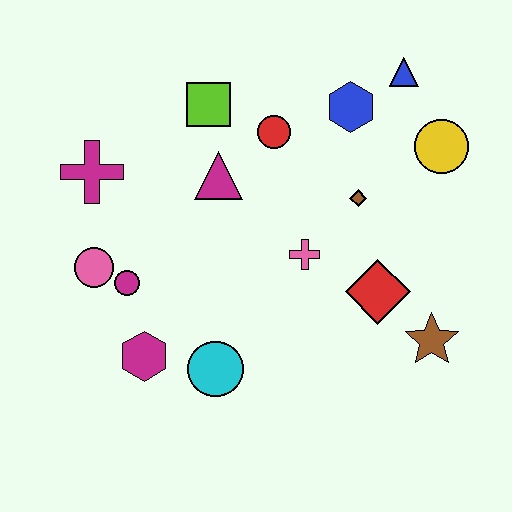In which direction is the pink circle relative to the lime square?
The pink circle is below the lime square.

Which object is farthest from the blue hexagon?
The magenta hexagon is farthest from the blue hexagon.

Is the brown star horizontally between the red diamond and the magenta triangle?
No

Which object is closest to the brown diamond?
The pink cross is closest to the brown diamond.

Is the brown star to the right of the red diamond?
Yes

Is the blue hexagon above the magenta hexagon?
Yes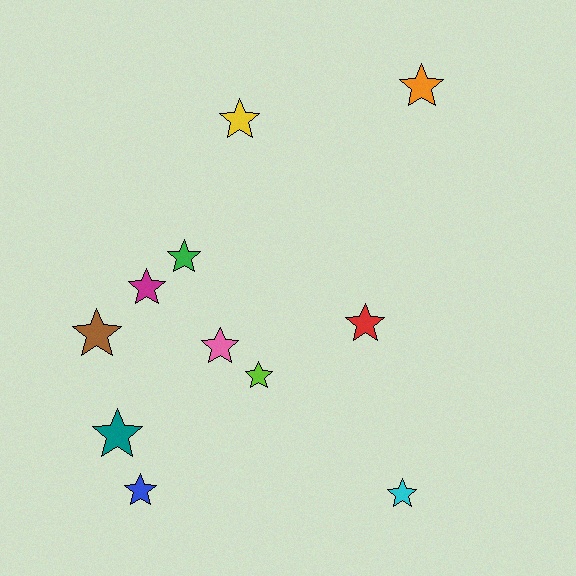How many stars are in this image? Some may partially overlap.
There are 11 stars.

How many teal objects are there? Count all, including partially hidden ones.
There is 1 teal object.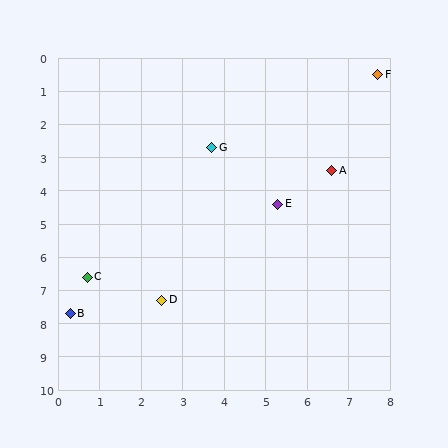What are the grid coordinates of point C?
Point C is at approximately (0.7, 6.6).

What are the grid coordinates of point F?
Point F is at approximately (7.7, 0.5).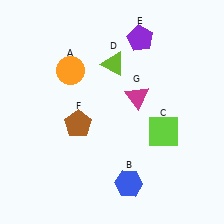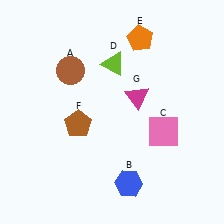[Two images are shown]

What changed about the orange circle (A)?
In Image 1, A is orange. In Image 2, it changed to brown.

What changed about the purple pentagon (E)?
In Image 1, E is purple. In Image 2, it changed to orange.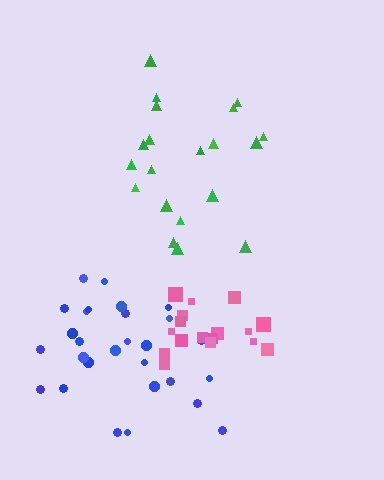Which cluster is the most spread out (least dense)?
Green.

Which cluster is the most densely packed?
Pink.